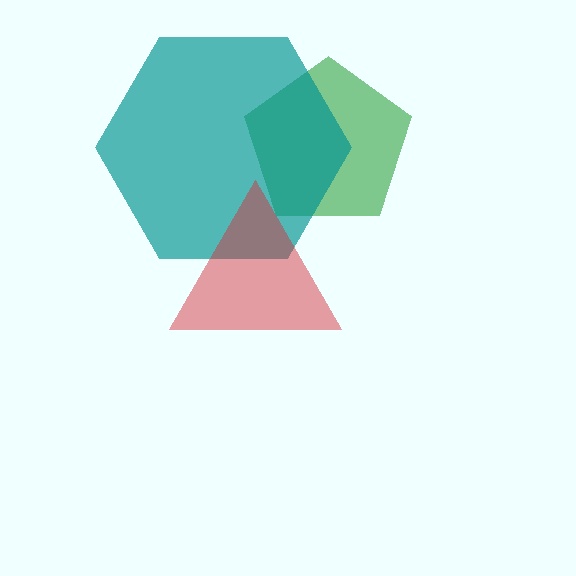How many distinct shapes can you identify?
There are 3 distinct shapes: a green pentagon, a teal hexagon, a red triangle.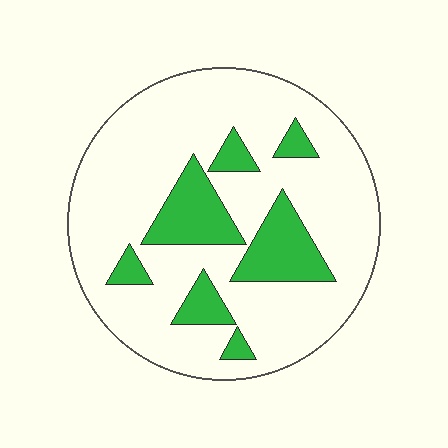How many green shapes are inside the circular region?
7.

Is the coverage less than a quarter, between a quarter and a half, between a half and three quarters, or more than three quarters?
Less than a quarter.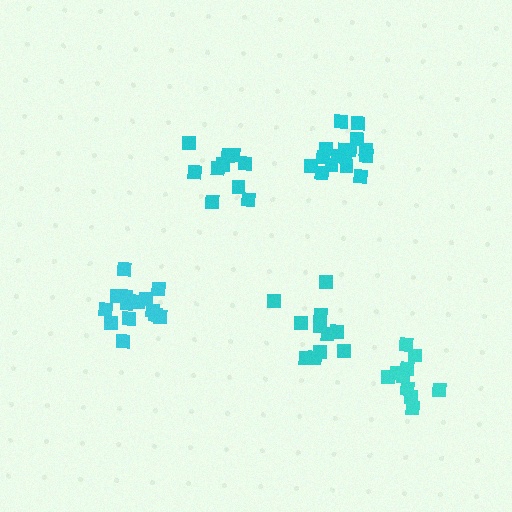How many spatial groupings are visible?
There are 5 spatial groupings.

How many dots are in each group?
Group 1: 11 dots, Group 2: 10 dots, Group 3: 16 dots, Group 4: 11 dots, Group 5: 15 dots (63 total).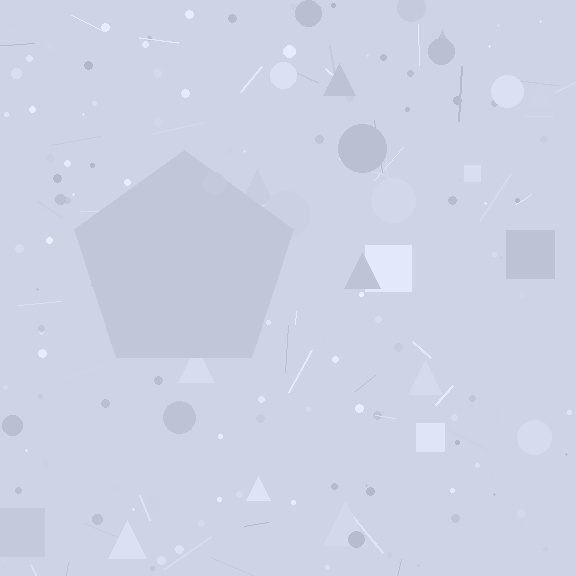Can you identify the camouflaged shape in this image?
The camouflaged shape is a pentagon.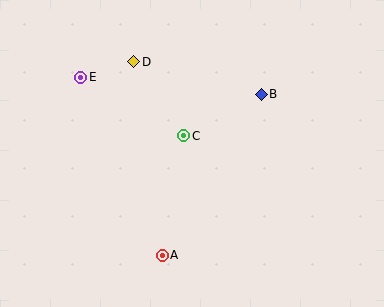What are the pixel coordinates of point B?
Point B is at (261, 94).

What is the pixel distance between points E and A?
The distance between E and A is 196 pixels.